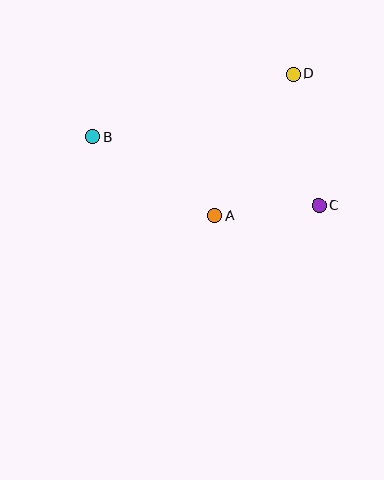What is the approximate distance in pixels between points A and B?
The distance between A and B is approximately 145 pixels.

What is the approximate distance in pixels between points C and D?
The distance between C and D is approximately 134 pixels.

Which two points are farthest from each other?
Points B and C are farthest from each other.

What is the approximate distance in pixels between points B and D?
The distance between B and D is approximately 210 pixels.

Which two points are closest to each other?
Points A and C are closest to each other.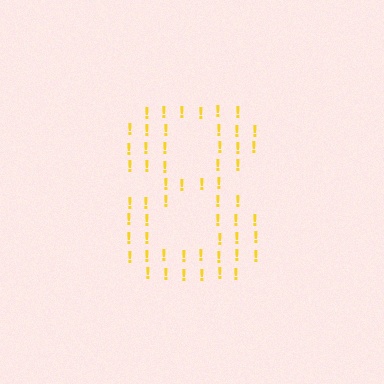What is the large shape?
The large shape is the digit 8.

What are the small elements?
The small elements are exclamation marks.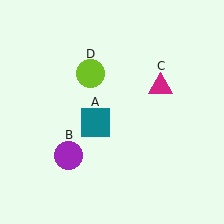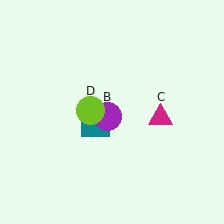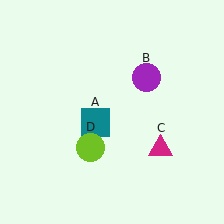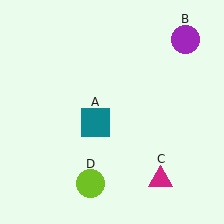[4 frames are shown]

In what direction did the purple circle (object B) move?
The purple circle (object B) moved up and to the right.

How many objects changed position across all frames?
3 objects changed position: purple circle (object B), magenta triangle (object C), lime circle (object D).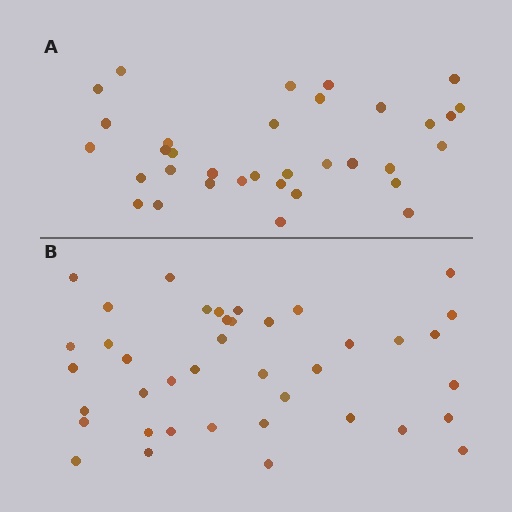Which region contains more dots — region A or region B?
Region B (the bottom region) has more dots.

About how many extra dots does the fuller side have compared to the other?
Region B has about 6 more dots than region A.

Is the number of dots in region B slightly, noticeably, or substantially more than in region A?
Region B has only slightly more — the two regions are fairly close. The ratio is roughly 1.2 to 1.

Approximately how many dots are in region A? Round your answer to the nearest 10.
About 30 dots. (The exact count is 34, which rounds to 30.)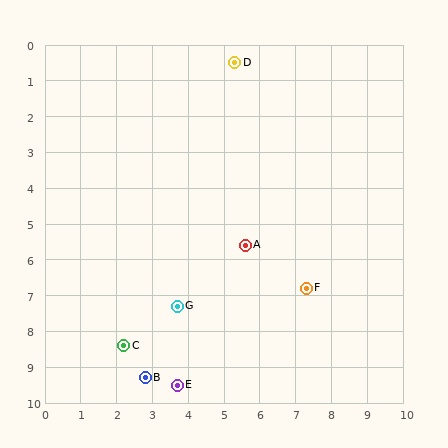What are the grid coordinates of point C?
Point C is at approximately (2.2, 8.4).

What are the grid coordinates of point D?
Point D is at approximately (5.3, 0.5).